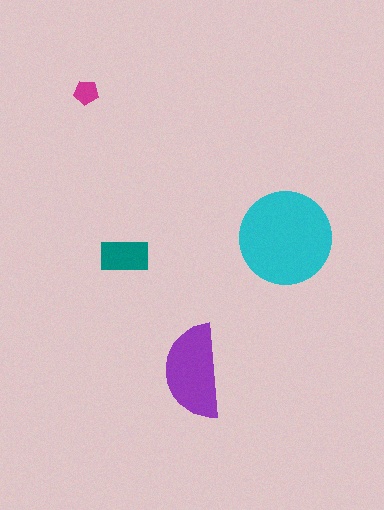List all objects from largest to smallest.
The cyan circle, the purple semicircle, the teal rectangle, the magenta pentagon.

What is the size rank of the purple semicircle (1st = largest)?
2nd.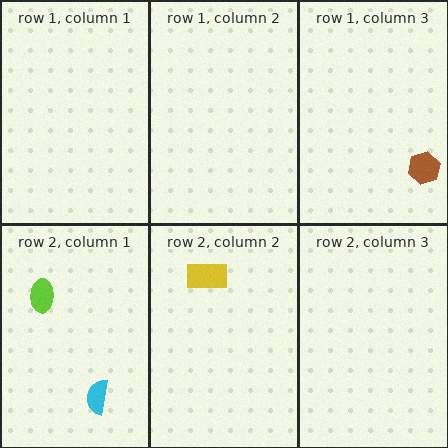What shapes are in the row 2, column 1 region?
The cyan semicircle, the lime ellipse.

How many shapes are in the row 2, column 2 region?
1.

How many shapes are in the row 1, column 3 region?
1.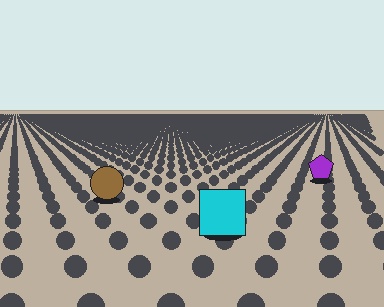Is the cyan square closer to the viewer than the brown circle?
Yes. The cyan square is closer — you can tell from the texture gradient: the ground texture is coarser near it.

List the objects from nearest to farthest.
From nearest to farthest: the cyan square, the brown circle, the purple pentagon.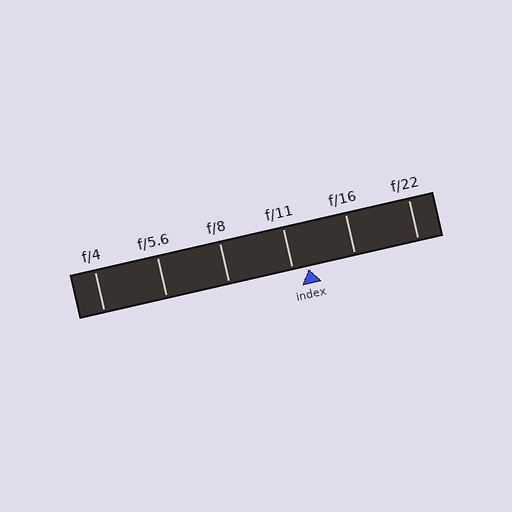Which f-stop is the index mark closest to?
The index mark is closest to f/11.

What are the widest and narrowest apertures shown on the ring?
The widest aperture shown is f/4 and the narrowest is f/22.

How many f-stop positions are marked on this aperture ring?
There are 6 f-stop positions marked.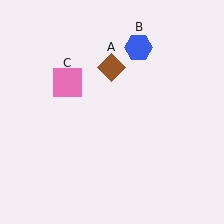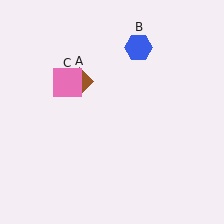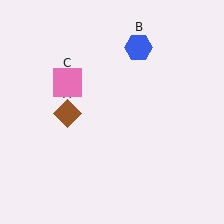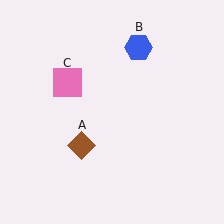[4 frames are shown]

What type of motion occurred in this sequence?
The brown diamond (object A) rotated counterclockwise around the center of the scene.